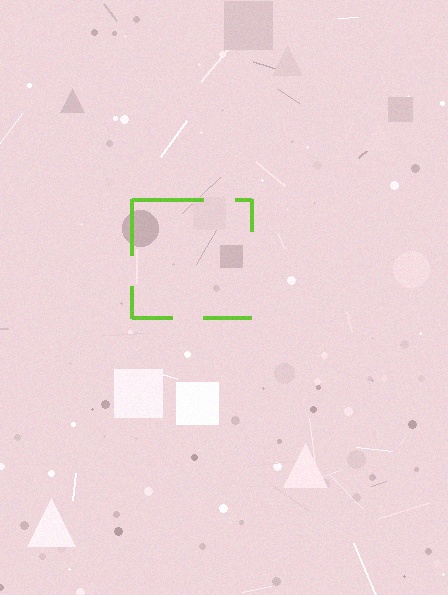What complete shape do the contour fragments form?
The contour fragments form a square.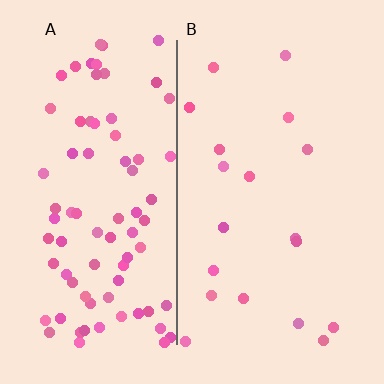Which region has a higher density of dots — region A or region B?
A (the left).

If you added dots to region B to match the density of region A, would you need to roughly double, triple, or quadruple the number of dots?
Approximately quadruple.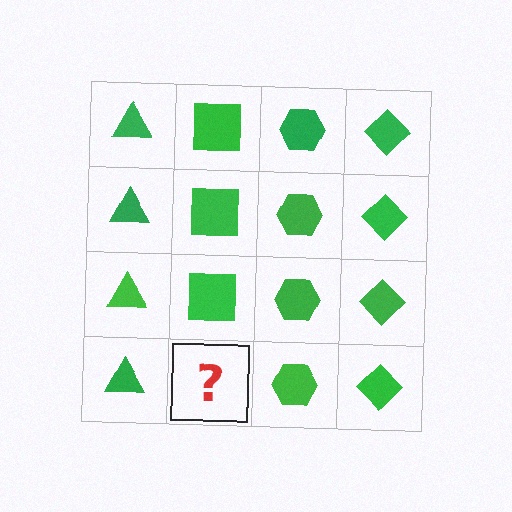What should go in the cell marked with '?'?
The missing cell should contain a green square.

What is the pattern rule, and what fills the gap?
The rule is that each column has a consistent shape. The gap should be filled with a green square.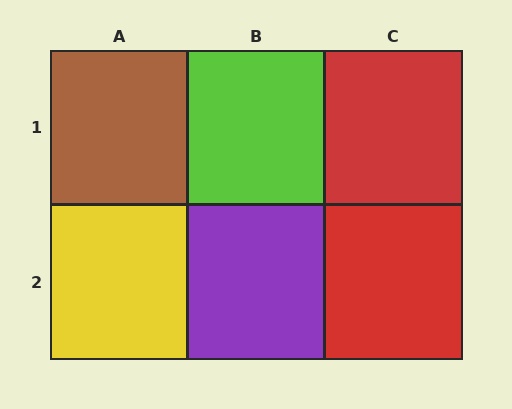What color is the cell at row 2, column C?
Red.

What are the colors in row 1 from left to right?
Brown, lime, red.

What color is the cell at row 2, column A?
Yellow.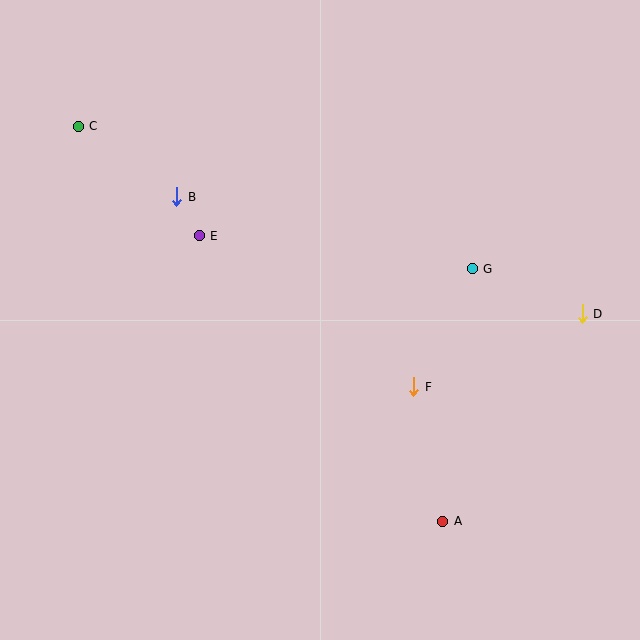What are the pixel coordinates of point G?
Point G is at (472, 269).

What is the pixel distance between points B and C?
The distance between B and C is 121 pixels.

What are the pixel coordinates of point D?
Point D is at (582, 314).